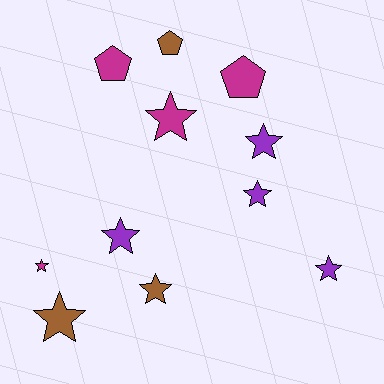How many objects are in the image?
There are 11 objects.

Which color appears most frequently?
Magenta, with 4 objects.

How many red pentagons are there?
There are no red pentagons.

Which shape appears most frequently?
Star, with 8 objects.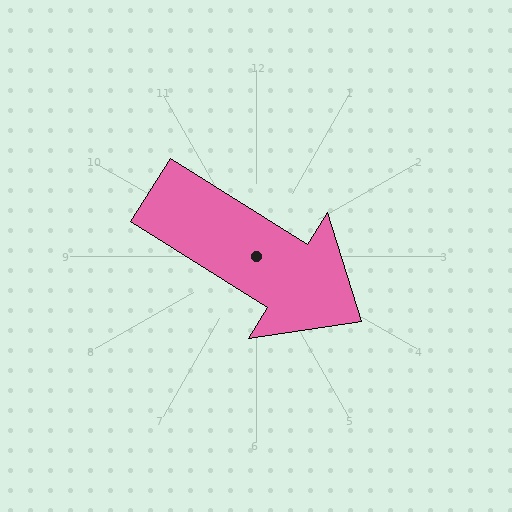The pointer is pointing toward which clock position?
Roughly 4 o'clock.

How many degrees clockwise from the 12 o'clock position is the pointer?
Approximately 122 degrees.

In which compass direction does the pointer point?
Southeast.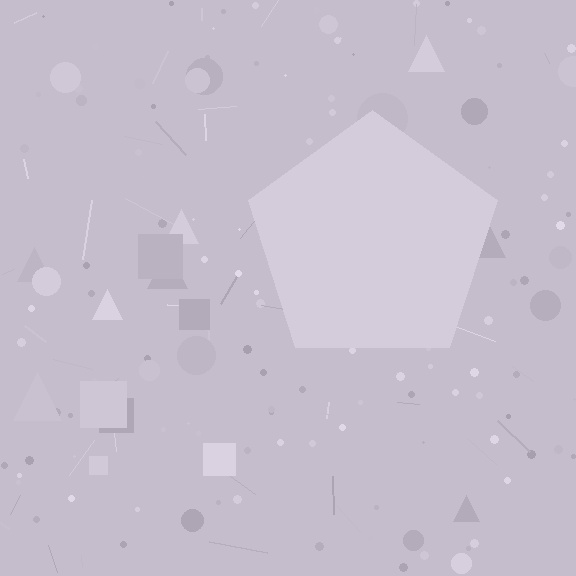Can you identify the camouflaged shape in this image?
The camouflaged shape is a pentagon.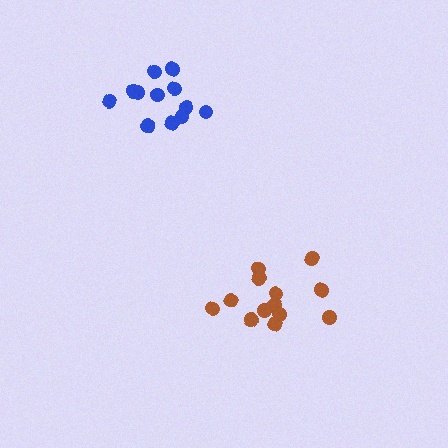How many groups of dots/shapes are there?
There are 2 groups.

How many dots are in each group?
Group 1: 13 dots, Group 2: 13 dots (26 total).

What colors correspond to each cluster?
The clusters are colored: blue, brown.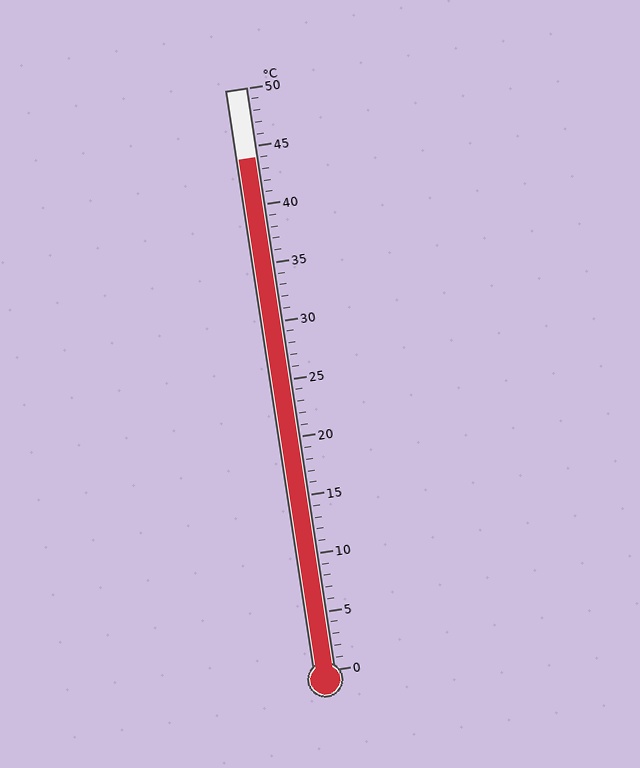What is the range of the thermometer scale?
The thermometer scale ranges from 0°C to 50°C.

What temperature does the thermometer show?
The thermometer shows approximately 44°C.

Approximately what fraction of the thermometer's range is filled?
The thermometer is filled to approximately 90% of its range.